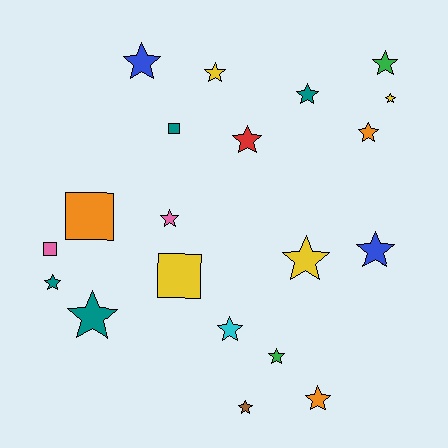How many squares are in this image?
There are 4 squares.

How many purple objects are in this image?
There are no purple objects.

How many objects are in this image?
There are 20 objects.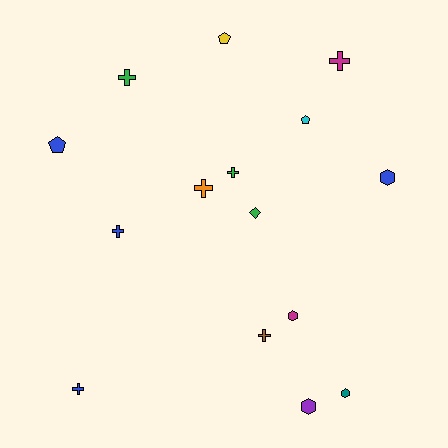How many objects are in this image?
There are 15 objects.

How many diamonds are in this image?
There is 1 diamond.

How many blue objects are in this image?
There are 4 blue objects.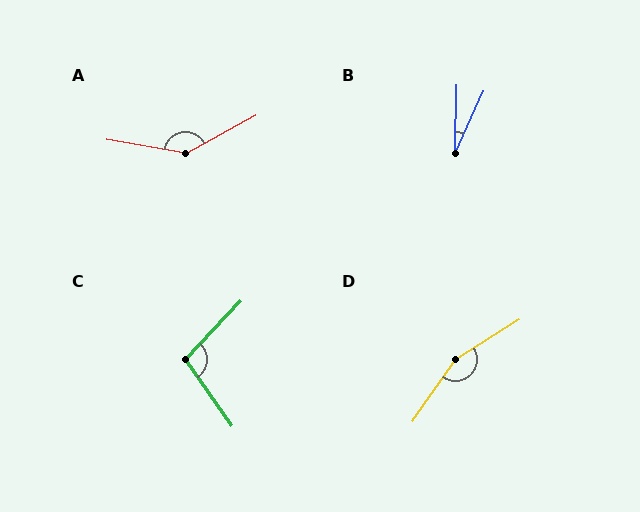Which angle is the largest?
D, at approximately 156 degrees.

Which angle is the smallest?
B, at approximately 24 degrees.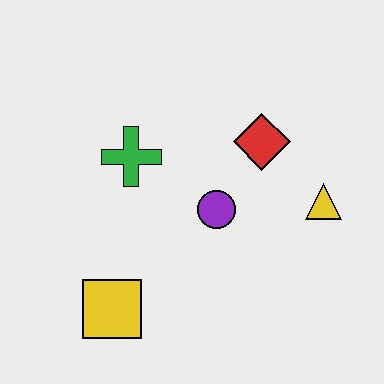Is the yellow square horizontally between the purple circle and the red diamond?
No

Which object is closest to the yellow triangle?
The red diamond is closest to the yellow triangle.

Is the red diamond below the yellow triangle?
No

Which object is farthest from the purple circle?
The yellow square is farthest from the purple circle.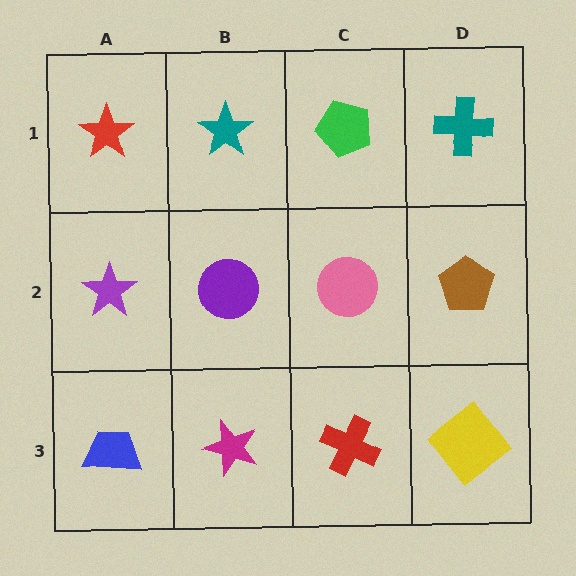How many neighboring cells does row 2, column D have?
3.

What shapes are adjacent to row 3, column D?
A brown pentagon (row 2, column D), a red cross (row 3, column C).